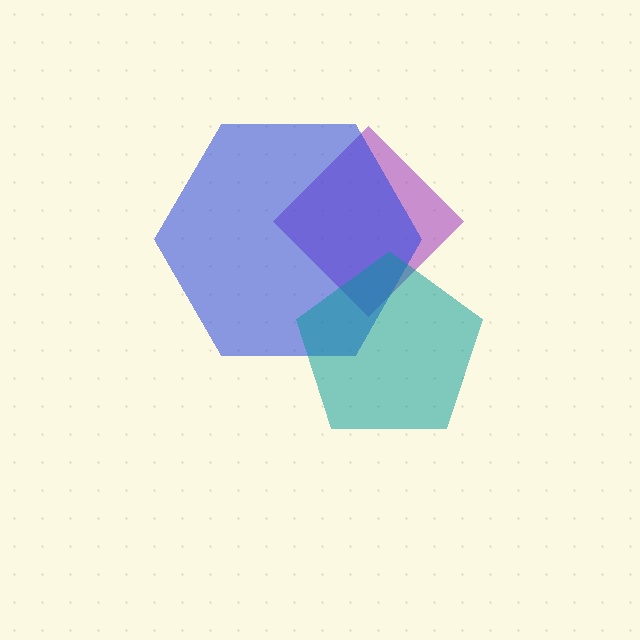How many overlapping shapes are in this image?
There are 3 overlapping shapes in the image.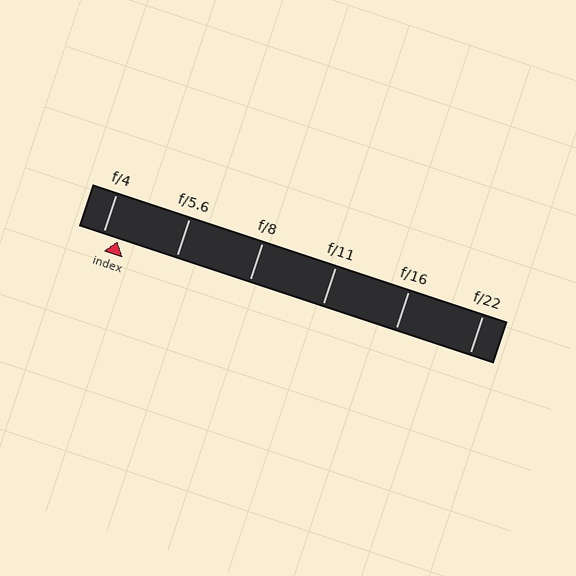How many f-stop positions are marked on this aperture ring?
There are 6 f-stop positions marked.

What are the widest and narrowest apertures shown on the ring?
The widest aperture shown is f/4 and the narrowest is f/22.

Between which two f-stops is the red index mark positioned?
The index mark is between f/4 and f/5.6.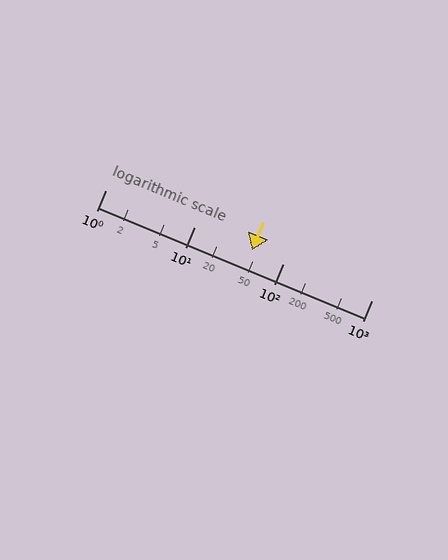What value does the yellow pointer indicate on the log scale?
The pointer indicates approximately 45.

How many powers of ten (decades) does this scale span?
The scale spans 3 decades, from 1 to 1000.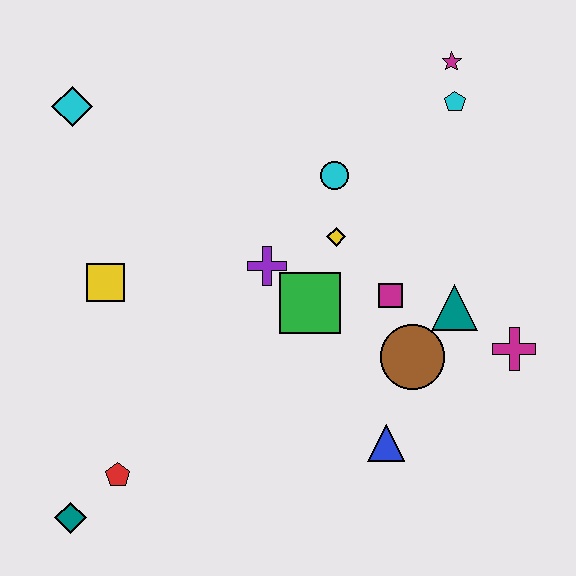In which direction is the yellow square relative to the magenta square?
The yellow square is to the left of the magenta square.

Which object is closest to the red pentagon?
The teal diamond is closest to the red pentagon.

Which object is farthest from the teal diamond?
The magenta star is farthest from the teal diamond.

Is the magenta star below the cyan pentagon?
No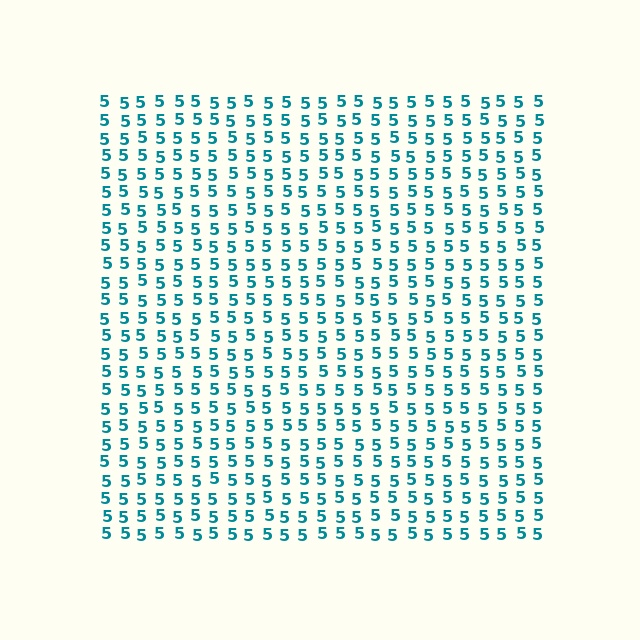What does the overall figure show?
The overall figure shows a square.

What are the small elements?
The small elements are digit 5's.